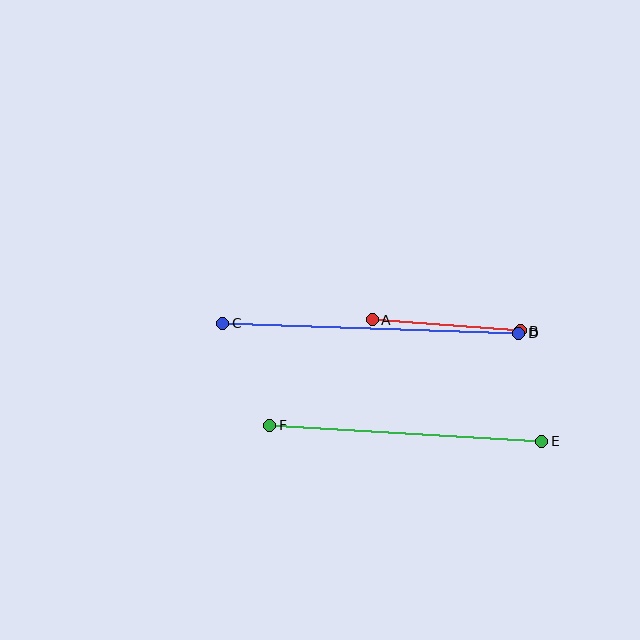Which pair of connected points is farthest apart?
Points C and D are farthest apart.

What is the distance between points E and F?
The distance is approximately 272 pixels.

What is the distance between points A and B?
The distance is approximately 148 pixels.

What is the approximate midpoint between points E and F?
The midpoint is at approximately (406, 433) pixels.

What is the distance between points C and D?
The distance is approximately 296 pixels.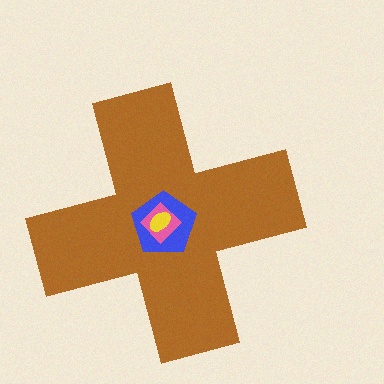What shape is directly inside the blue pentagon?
The pink diamond.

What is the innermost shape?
The yellow ellipse.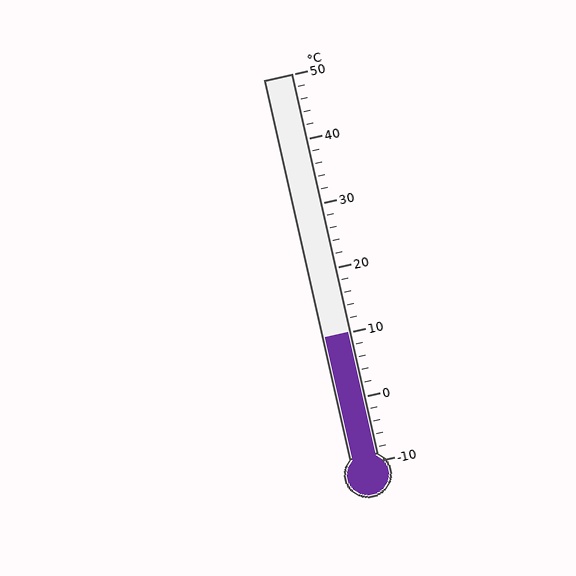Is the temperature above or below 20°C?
The temperature is below 20°C.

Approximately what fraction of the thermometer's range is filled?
The thermometer is filled to approximately 35% of its range.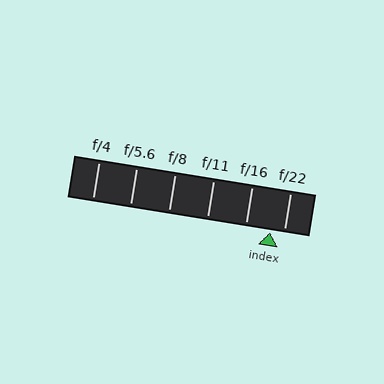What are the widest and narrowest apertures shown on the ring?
The widest aperture shown is f/4 and the narrowest is f/22.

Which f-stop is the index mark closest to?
The index mark is closest to f/22.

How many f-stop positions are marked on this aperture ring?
There are 6 f-stop positions marked.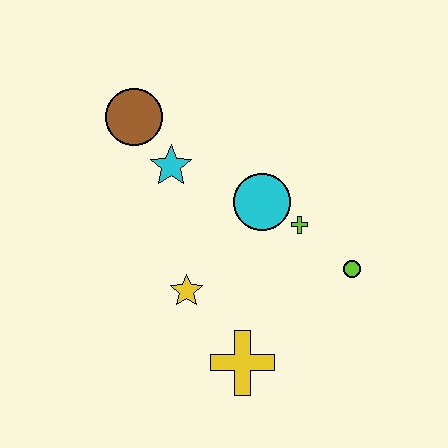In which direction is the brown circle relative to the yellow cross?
The brown circle is above the yellow cross.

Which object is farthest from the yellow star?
The brown circle is farthest from the yellow star.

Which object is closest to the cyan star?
The brown circle is closest to the cyan star.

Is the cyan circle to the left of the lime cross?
Yes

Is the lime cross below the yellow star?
No